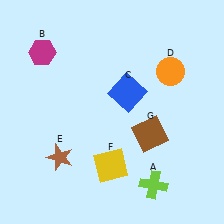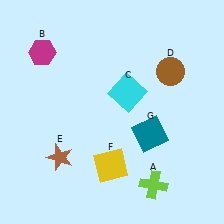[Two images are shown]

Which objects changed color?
C changed from blue to cyan. D changed from orange to brown. G changed from brown to teal.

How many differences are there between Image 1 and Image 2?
There are 3 differences between the two images.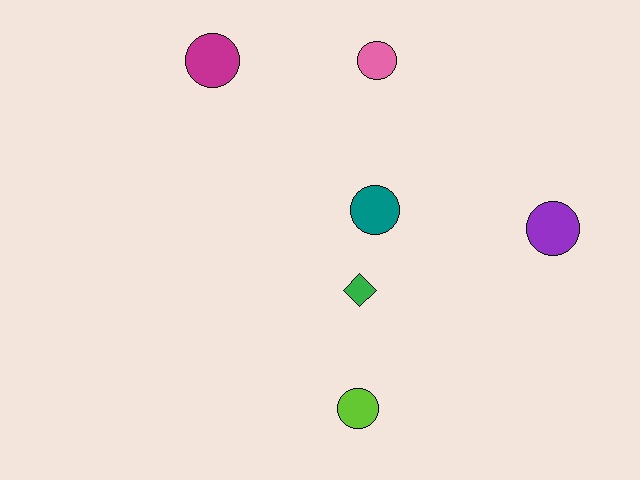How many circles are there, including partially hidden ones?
There are 5 circles.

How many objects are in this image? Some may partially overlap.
There are 6 objects.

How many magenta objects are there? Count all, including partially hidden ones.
There is 1 magenta object.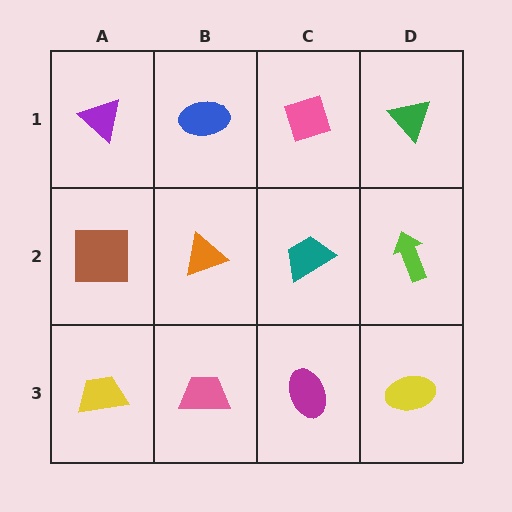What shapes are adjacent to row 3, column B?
An orange triangle (row 2, column B), a yellow trapezoid (row 3, column A), a magenta ellipse (row 3, column C).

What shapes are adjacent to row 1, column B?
An orange triangle (row 2, column B), a purple triangle (row 1, column A), a pink diamond (row 1, column C).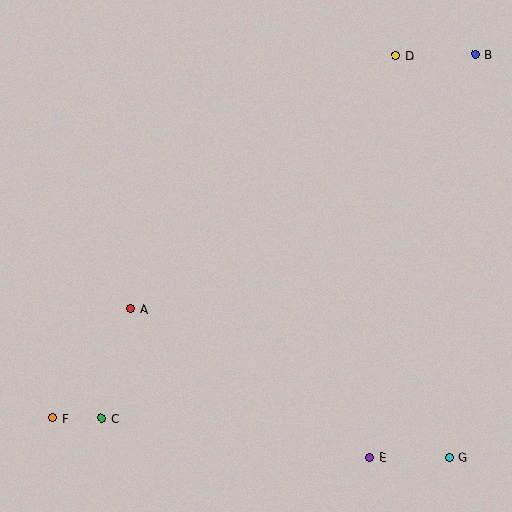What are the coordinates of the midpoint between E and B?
The midpoint between E and B is at (423, 256).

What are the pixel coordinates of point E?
Point E is at (370, 457).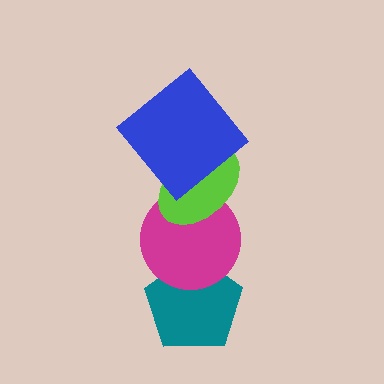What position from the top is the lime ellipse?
The lime ellipse is 2nd from the top.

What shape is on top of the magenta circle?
The lime ellipse is on top of the magenta circle.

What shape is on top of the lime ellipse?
The blue diamond is on top of the lime ellipse.